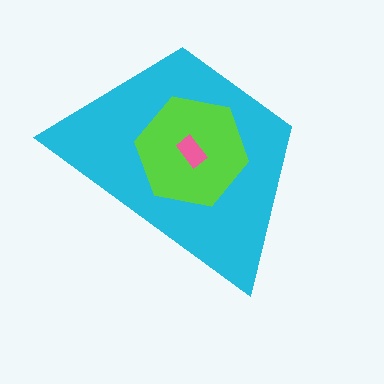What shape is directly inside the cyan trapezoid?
The lime hexagon.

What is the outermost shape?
The cyan trapezoid.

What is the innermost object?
The pink rectangle.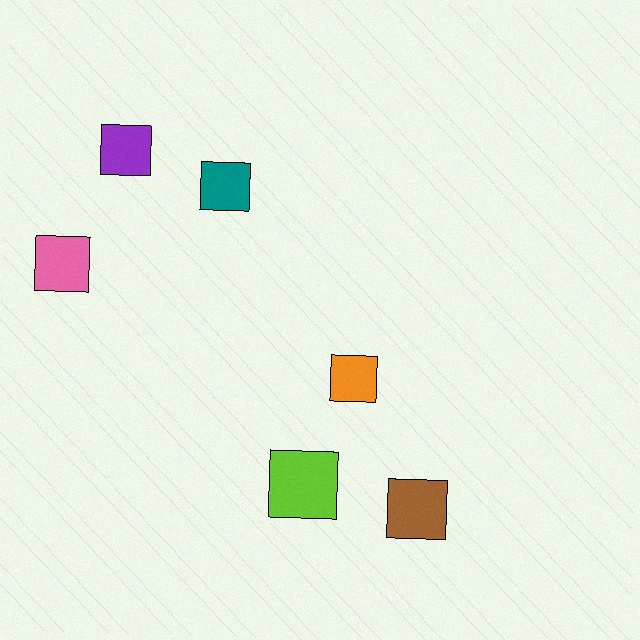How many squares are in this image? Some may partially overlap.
There are 6 squares.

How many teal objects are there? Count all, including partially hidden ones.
There is 1 teal object.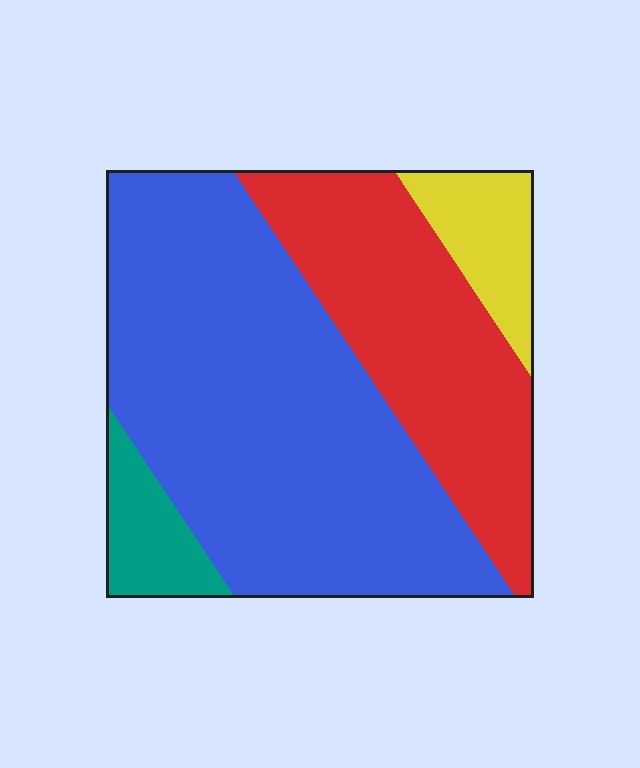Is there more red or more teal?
Red.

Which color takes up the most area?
Blue, at roughly 55%.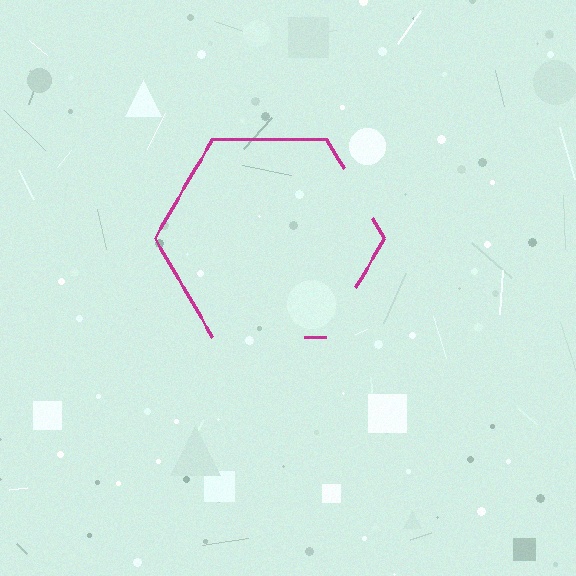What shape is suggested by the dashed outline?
The dashed outline suggests a hexagon.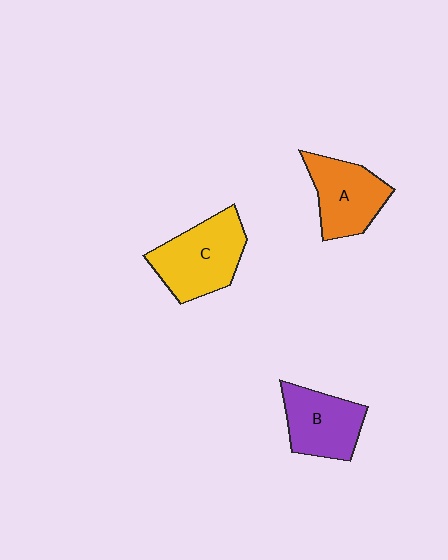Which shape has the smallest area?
Shape B (purple).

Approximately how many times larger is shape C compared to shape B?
Approximately 1.2 times.